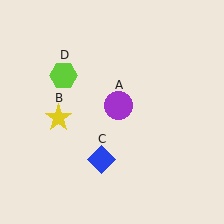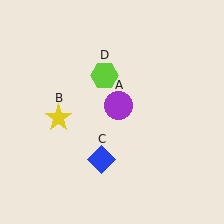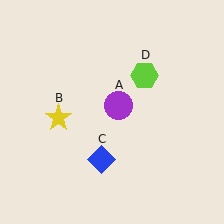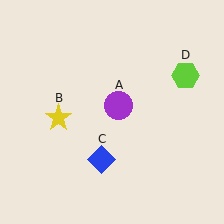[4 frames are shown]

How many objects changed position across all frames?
1 object changed position: lime hexagon (object D).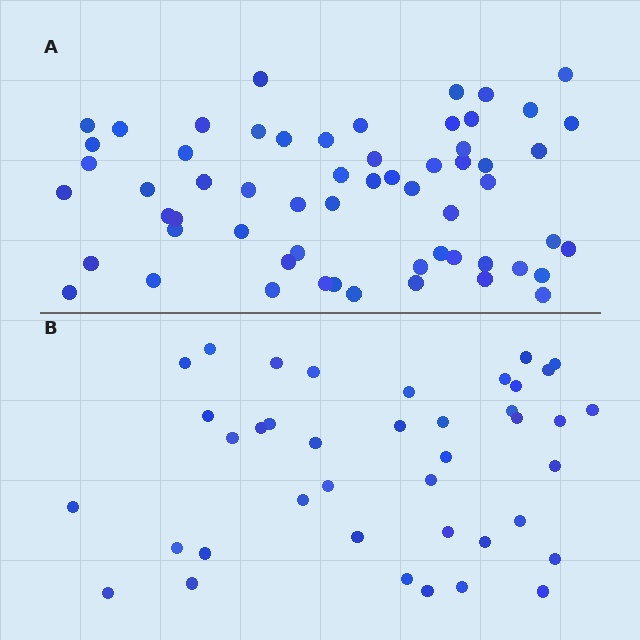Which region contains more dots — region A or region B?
Region A (the top region) has more dots.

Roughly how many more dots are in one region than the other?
Region A has approximately 20 more dots than region B.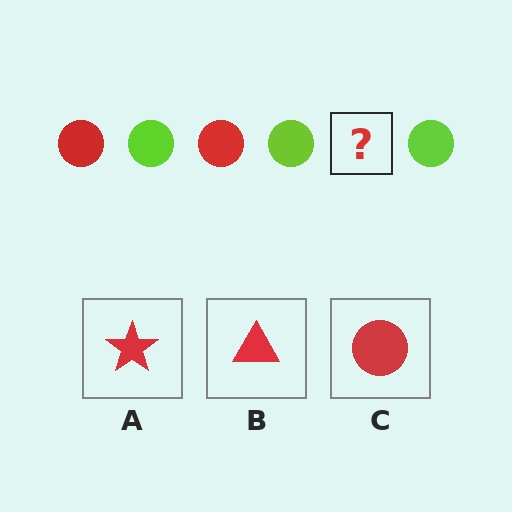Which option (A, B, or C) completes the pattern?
C.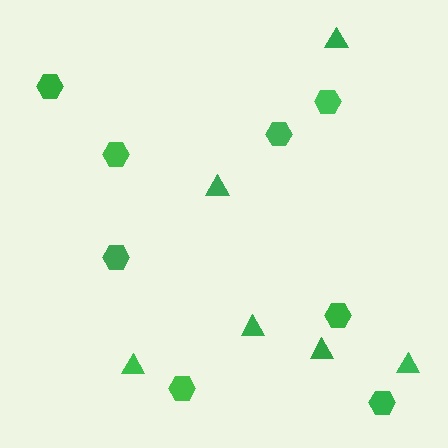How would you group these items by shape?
There are 2 groups: one group of triangles (6) and one group of hexagons (8).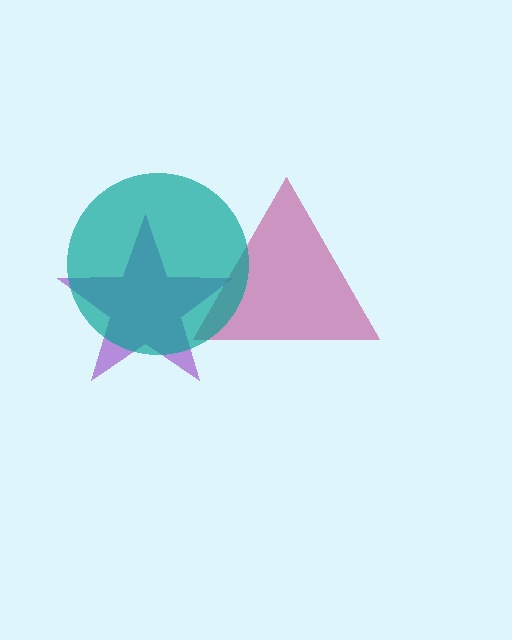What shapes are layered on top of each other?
The layered shapes are: a purple star, a magenta triangle, a teal circle.